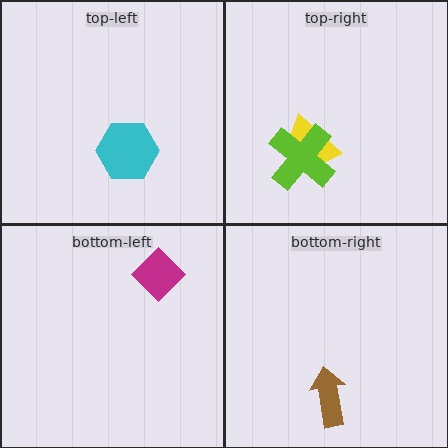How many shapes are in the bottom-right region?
1.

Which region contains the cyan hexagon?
The top-left region.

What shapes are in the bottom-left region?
The magenta diamond.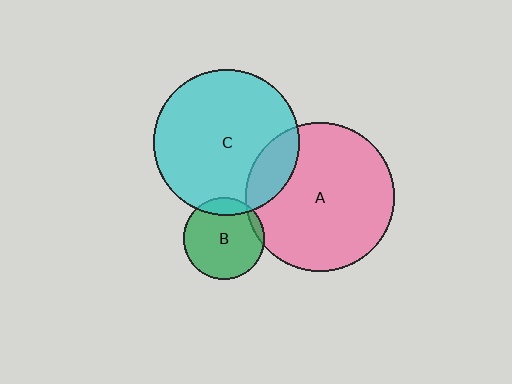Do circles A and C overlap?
Yes.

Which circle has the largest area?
Circle A (pink).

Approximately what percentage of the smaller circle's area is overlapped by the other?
Approximately 15%.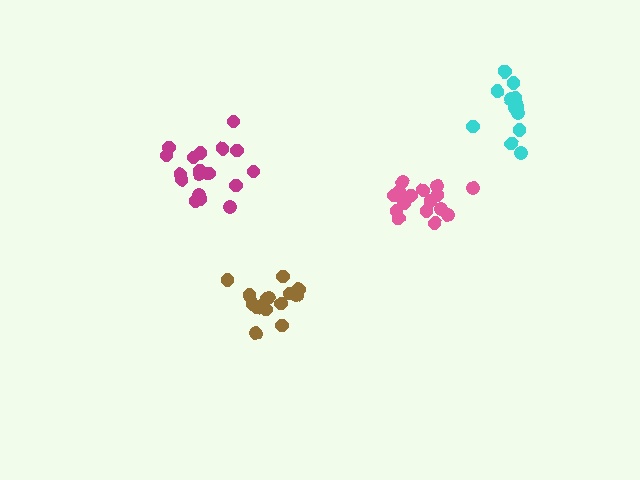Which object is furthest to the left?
The magenta cluster is leftmost.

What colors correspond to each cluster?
The clusters are colored: brown, cyan, magenta, pink.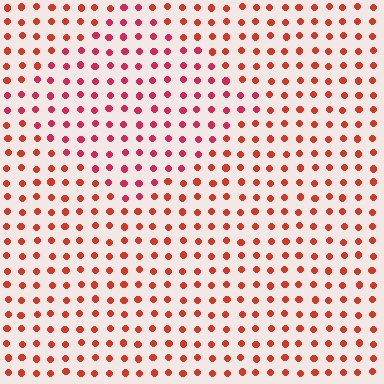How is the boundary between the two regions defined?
The boundary is defined purely by a slight shift in hue (about 23 degrees). Spacing, size, and orientation are identical on both sides.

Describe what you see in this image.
The image is filled with small red elements in a uniform arrangement. A diamond-shaped region is visible where the elements are tinted to a slightly different hue, forming a subtle color boundary.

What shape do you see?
I see a diamond.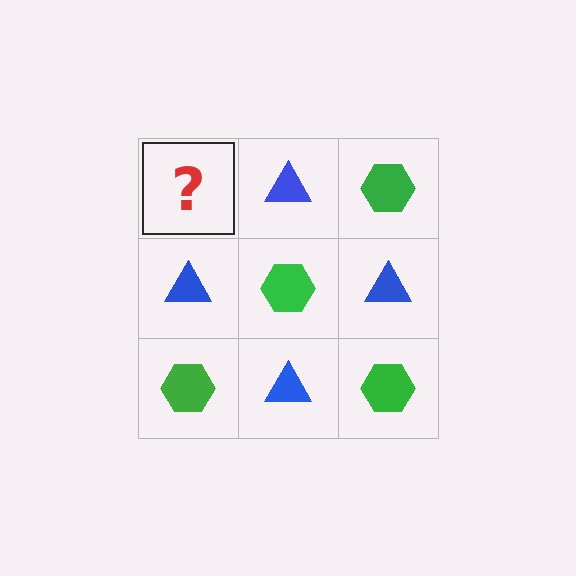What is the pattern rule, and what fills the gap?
The rule is that it alternates green hexagon and blue triangle in a checkerboard pattern. The gap should be filled with a green hexagon.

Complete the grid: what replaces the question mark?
The question mark should be replaced with a green hexagon.